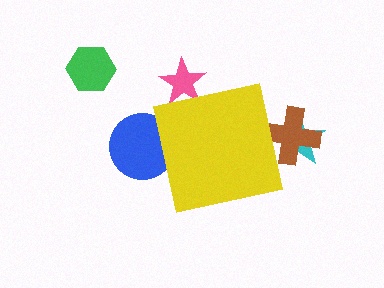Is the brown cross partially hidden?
Yes, the brown cross is partially hidden behind the yellow square.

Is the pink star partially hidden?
Yes, the pink star is partially hidden behind the yellow square.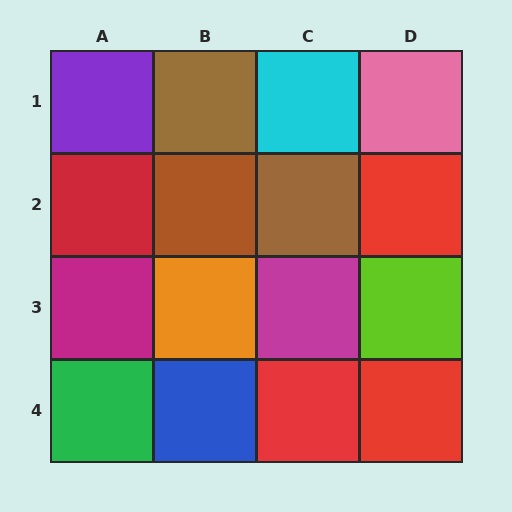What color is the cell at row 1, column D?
Pink.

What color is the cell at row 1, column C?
Cyan.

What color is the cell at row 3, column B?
Orange.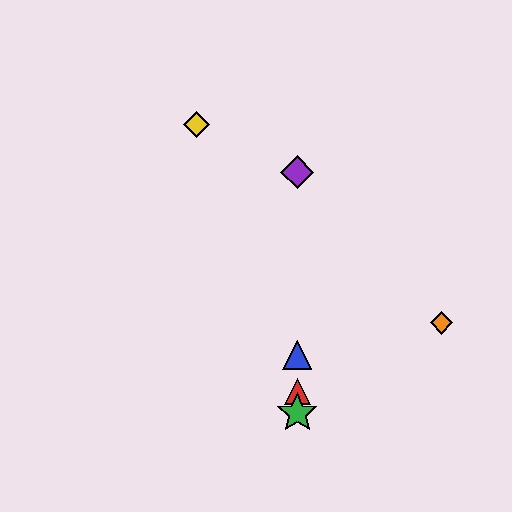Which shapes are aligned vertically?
The red triangle, the blue triangle, the green star, the purple diamond are aligned vertically.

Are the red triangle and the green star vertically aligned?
Yes, both are at x≈297.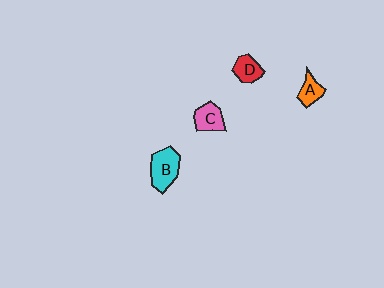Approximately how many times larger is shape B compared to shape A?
Approximately 1.8 times.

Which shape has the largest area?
Shape B (cyan).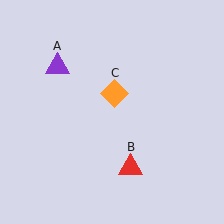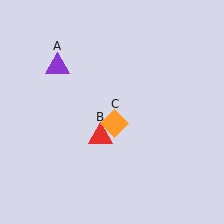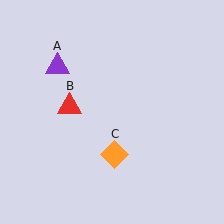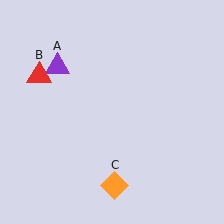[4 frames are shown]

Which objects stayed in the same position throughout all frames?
Purple triangle (object A) remained stationary.